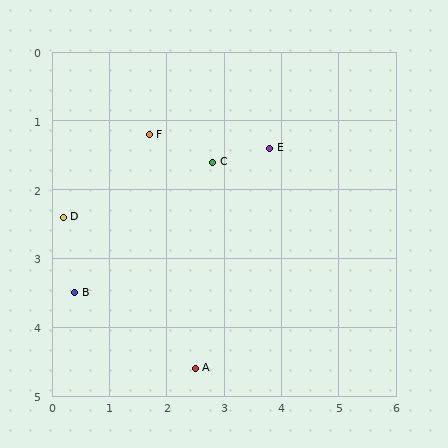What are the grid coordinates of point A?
Point A is at approximately (2.5, 4.6).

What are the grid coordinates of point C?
Point C is at approximately (2.8, 1.6).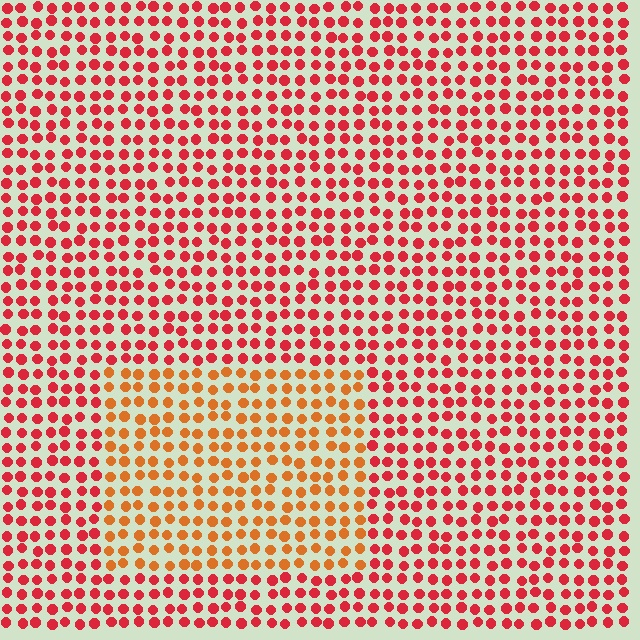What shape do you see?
I see a rectangle.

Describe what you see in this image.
The image is filled with small red elements in a uniform arrangement. A rectangle-shaped region is visible where the elements are tinted to a slightly different hue, forming a subtle color boundary.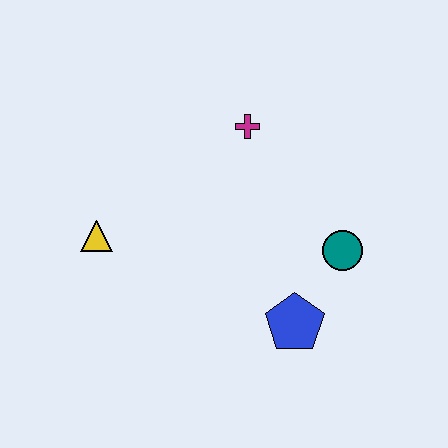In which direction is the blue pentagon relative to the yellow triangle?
The blue pentagon is to the right of the yellow triangle.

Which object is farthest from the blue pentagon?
The yellow triangle is farthest from the blue pentagon.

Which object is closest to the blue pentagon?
The teal circle is closest to the blue pentagon.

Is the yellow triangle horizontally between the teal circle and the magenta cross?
No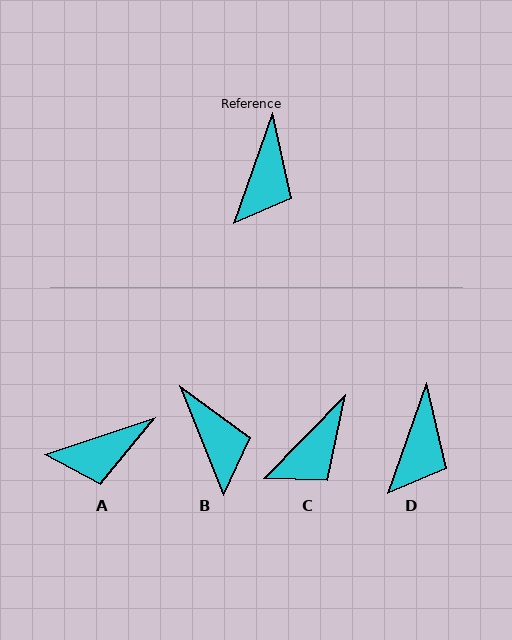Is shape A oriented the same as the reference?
No, it is off by about 52 degrees.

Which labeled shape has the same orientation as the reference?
D.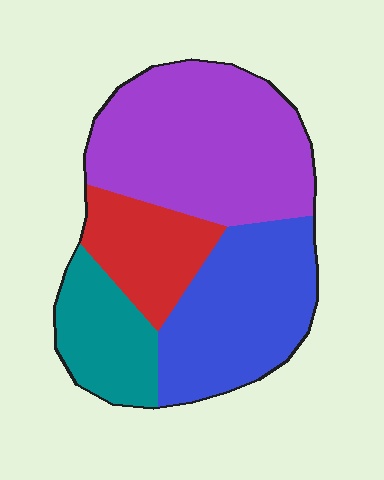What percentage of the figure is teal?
Teal takes up about one sixth (1/6) of the figure.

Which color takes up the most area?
Purple, at roughly 40%.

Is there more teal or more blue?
Blue.